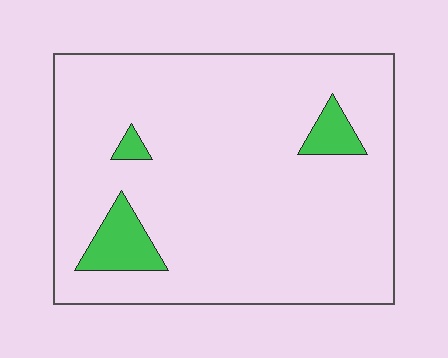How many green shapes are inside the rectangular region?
3.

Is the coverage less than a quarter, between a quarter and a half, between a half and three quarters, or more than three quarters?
Less than a quarter.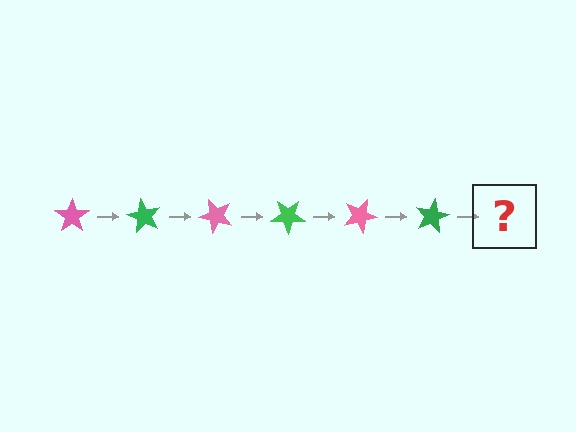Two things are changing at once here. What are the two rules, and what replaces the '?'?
The two rules are that it rotates 60 degrees each step and the color cycles through pink and green. The '?' should be a pink star, rotated 360 degrees from the start.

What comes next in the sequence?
The next element should be a pink star, rotated 360 degrees from the start.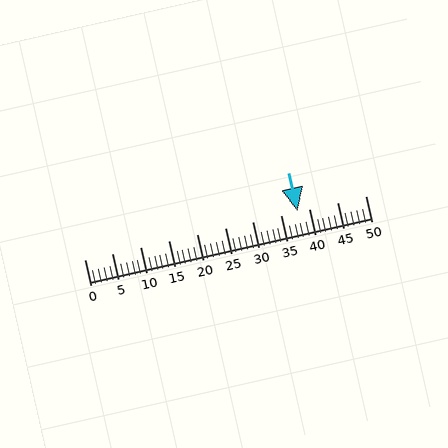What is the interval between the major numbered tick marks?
The major tick marks are spaced 5 units apart.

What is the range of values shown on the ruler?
The ruler shows values from 0 to 50.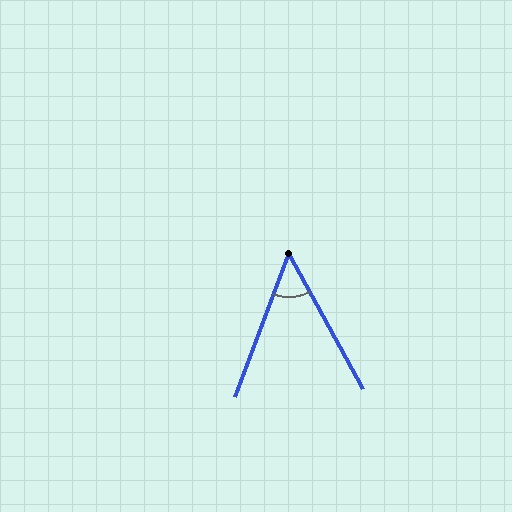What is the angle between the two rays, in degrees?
Approximately 49 degrees.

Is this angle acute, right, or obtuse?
It is acute.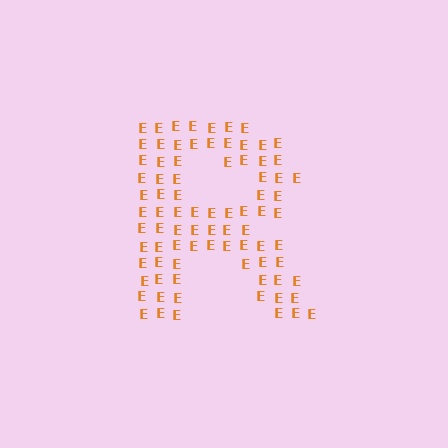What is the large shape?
The large shape is the letter R.